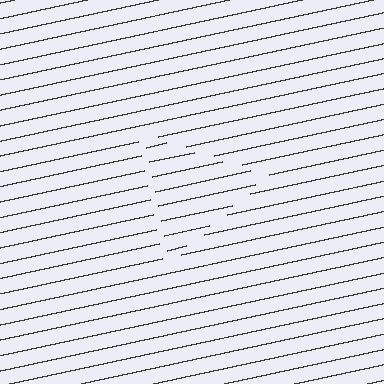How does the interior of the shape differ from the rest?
The interior of the shape contains the same grating, shifted by half a period — the contour is defined by the phase discontinuity where line-ends from the inner and outer gratings abut.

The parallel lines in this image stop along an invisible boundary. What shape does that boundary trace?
An illusory triangle. The interior of the shape contains the same grating, shifted by half a period — the contour is defined by the phase discontinuity where line-ends from the inner and outer gratings abut.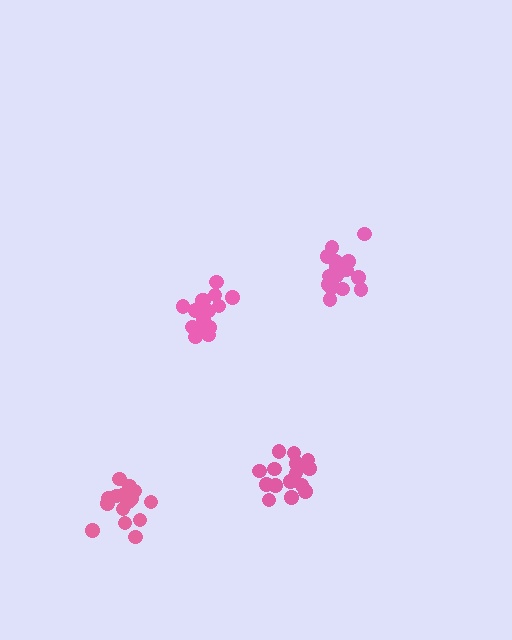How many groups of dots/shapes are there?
There are 4 groups.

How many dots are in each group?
Group 1: 16 dots, Group 2: 16 dots, Group 3: 15 dots, Group 4: 20 dots (67 total).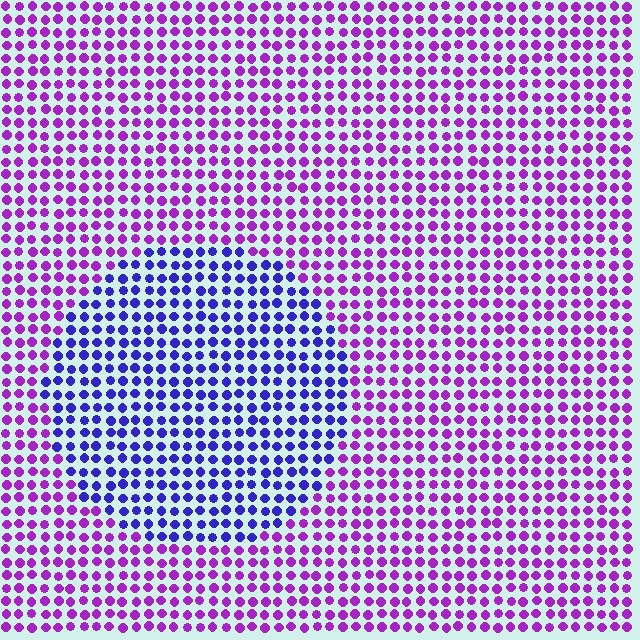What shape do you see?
I see a circle.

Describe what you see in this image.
The image is filled with small purple elements in a uniform arrangement. A circle-shaped region is visible where the elements are tinted to a slightly different hue, forming a subtle color boundary.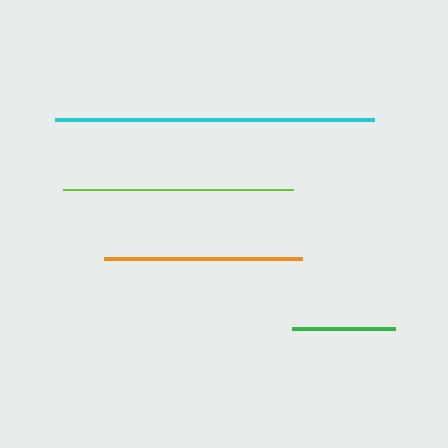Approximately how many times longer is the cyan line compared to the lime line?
The cyan line is approximately 1.4 times the length of the lime line.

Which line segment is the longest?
The cyan line is the longest at approximately 319 pixels.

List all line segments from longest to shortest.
From longest to shortest: cyan, lime, orange, green.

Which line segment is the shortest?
The green line is the shortest at approximately 103 pixels.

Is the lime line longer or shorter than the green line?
The lime line is longer than the green line.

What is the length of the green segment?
The green segment is approximately 103 pixels long.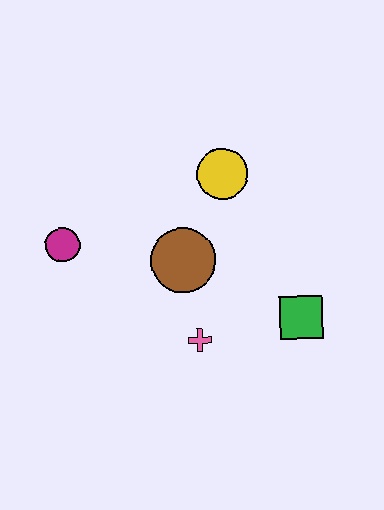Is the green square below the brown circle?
Yes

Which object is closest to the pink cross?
The brown circle is closest to the pink cross.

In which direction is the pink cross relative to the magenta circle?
The pink cross is to the right of the magenta circle.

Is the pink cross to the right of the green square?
No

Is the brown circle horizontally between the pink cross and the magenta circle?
Yes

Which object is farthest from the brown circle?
The green square is farthest from the brown circle.